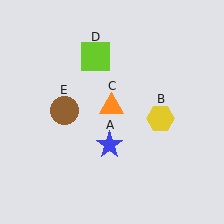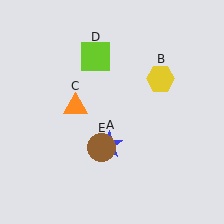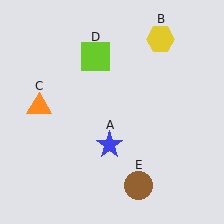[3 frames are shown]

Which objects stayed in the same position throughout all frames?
Blue star (object A) and lime square (object D) remained stationary.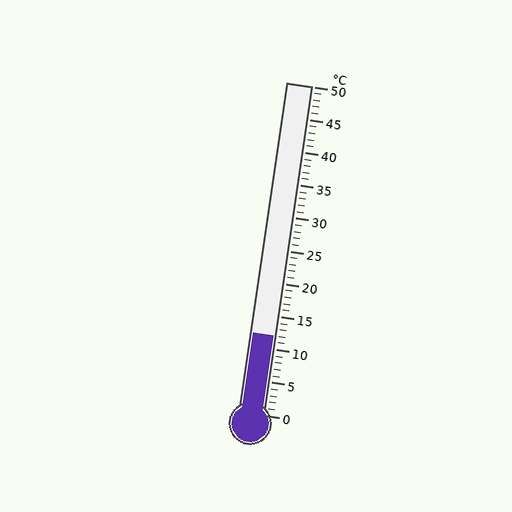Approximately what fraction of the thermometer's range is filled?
The thermometer is filled to approximately 25% of its range.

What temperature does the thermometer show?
The thermometer shows approximately 12°C.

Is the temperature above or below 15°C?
The temperature is below 15°C.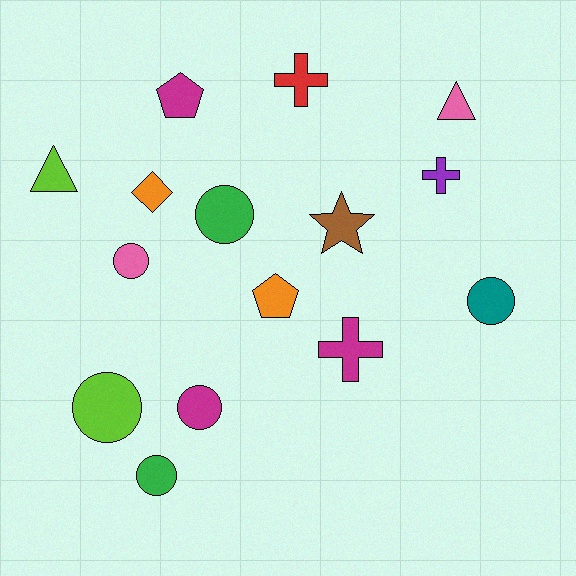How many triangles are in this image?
There are 2 triangles.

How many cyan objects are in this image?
There are no cyan objects.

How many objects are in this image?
There are 15 objects.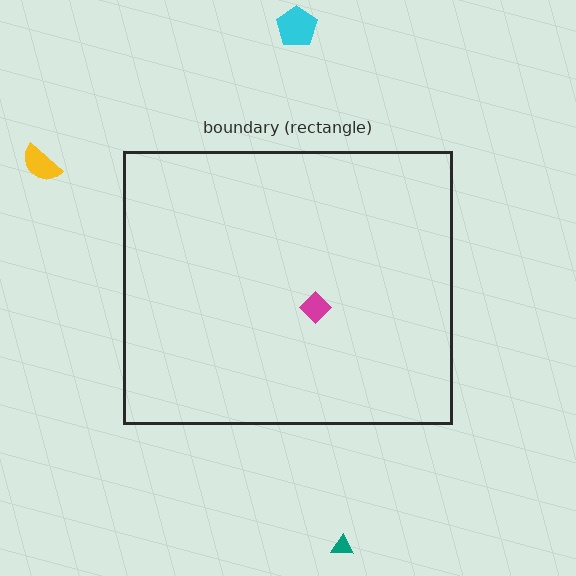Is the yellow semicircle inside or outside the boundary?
Outside.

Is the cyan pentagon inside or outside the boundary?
Outside.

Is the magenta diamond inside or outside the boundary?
Inside.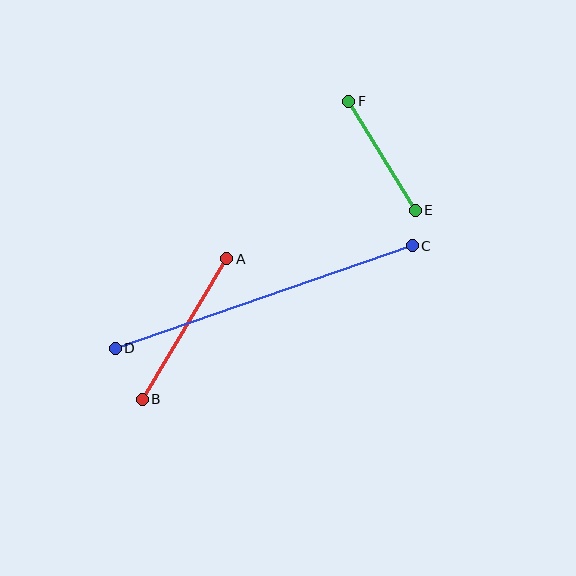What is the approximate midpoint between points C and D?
The midpoint is at approximately (264, 297) pixels.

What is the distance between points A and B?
The distance is approximately 164 pixels.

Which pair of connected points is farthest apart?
Points C and D are farthest apart.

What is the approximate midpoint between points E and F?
The midpoint is at approximately (382, 156) pixels.